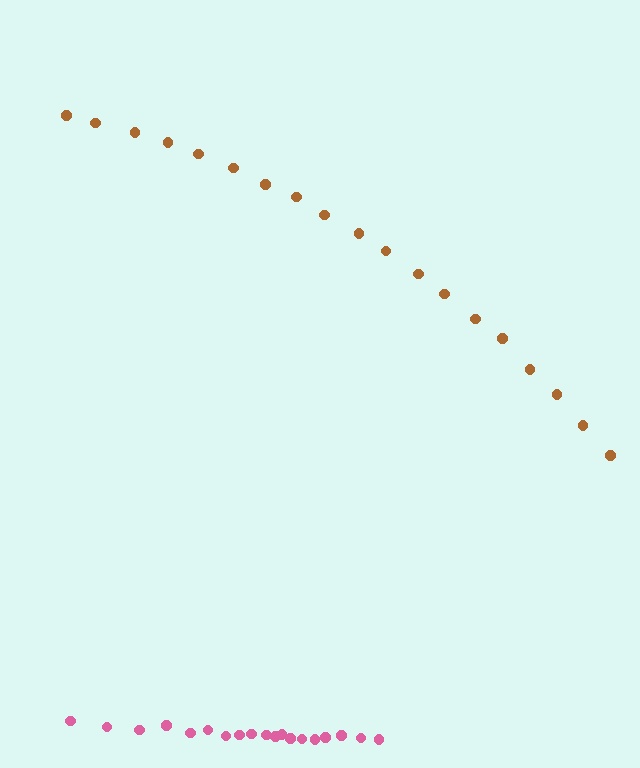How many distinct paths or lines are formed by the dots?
There are 2 distinct paths.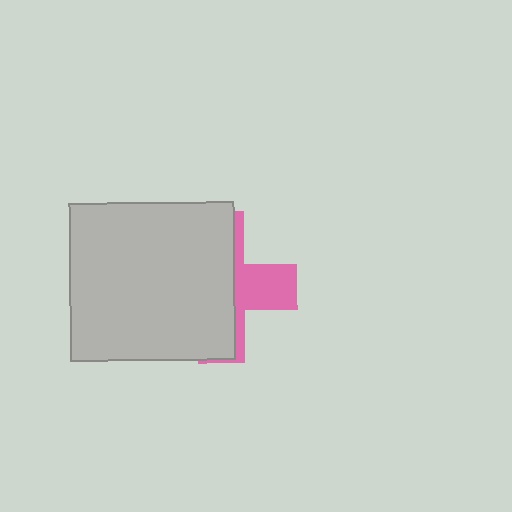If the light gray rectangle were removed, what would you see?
You would see the complete pink cross.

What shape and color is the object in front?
The object in front is a light gray rectangle.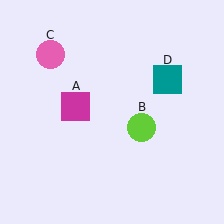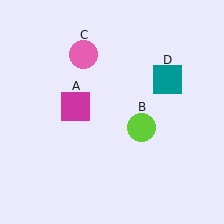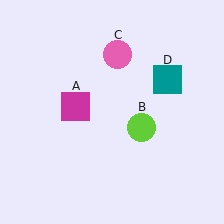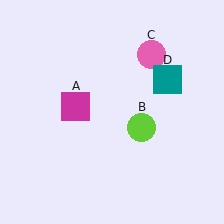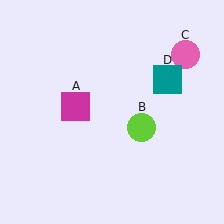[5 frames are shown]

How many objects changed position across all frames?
1 object changed position: pink circle (object C).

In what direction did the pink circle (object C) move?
The pink circle (object C) moved right.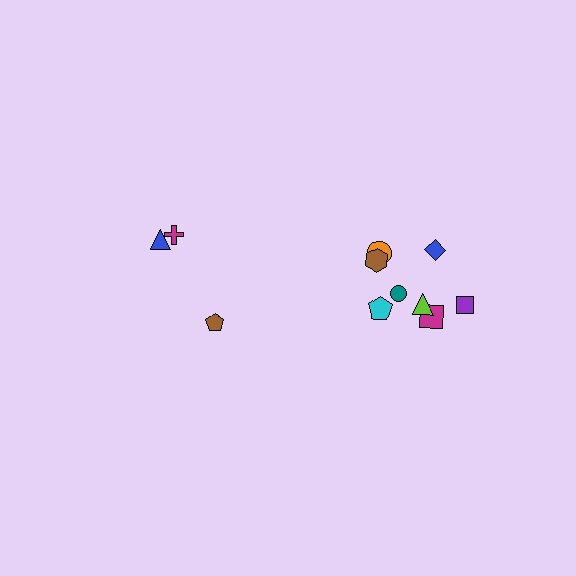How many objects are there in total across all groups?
There are 11 objects.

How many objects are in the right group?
There are 8 objects.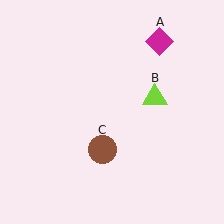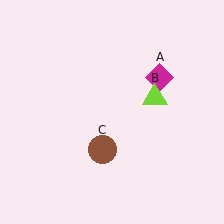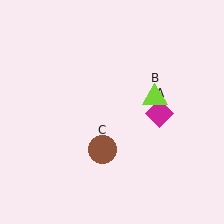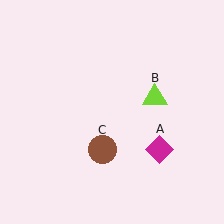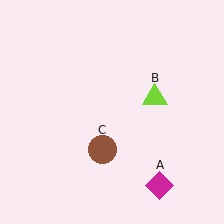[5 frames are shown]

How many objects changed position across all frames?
1 object changed position: magenta diamond (object A).